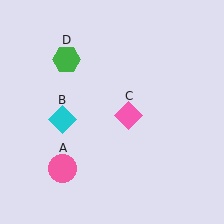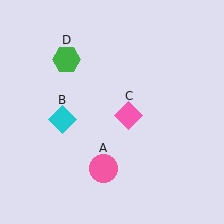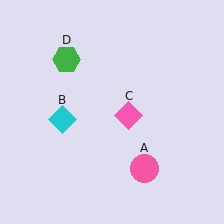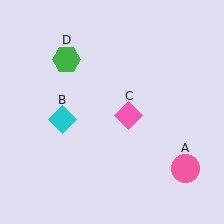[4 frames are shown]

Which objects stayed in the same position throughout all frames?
Cyan diamond (object B) and pink diamond (object C) and green hexagon (object D) remained stationary.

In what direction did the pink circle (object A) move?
The pink circle (object A) moved right.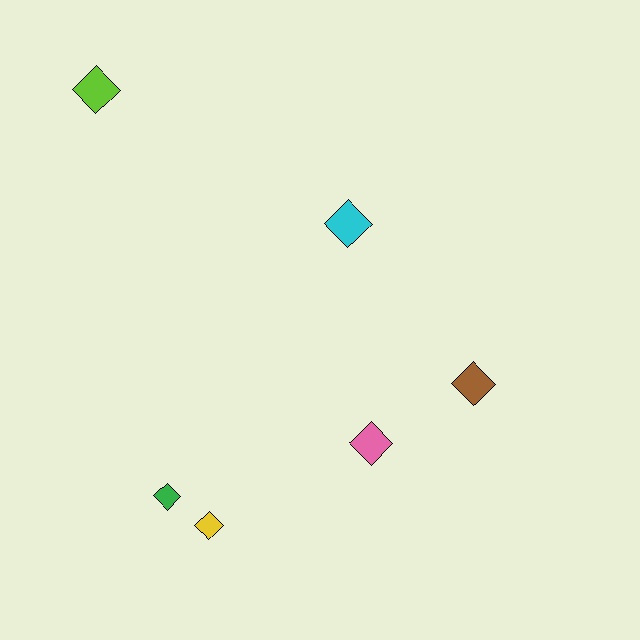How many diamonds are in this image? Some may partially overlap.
There are 6 diamonds.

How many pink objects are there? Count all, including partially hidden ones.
There is 1 pink object.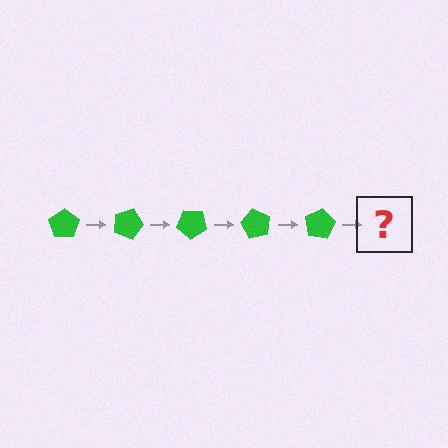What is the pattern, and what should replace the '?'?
The pattern is that the pentagon rotates 20 degrees each step. The '?' should be a green pentagon rotated 100 degrees.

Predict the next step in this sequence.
The next step is a green pentagon rotated 100 degrees.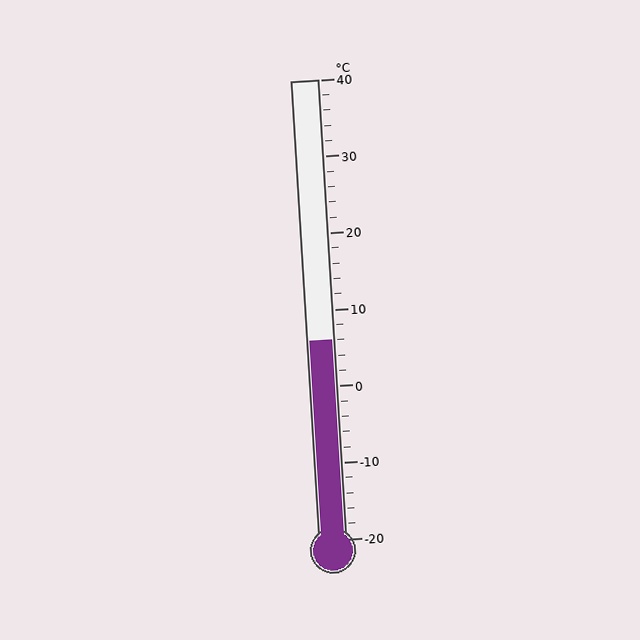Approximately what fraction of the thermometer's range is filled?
The thermometer is filled to approximately 45% of its range.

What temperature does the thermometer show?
The thermometer shows approximately 6°C.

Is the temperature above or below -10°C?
The temperature is above -10°C.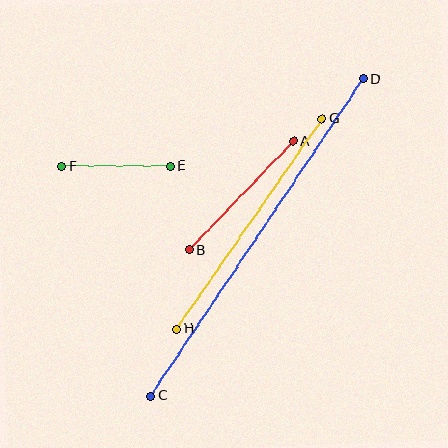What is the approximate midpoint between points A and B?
The midpoint is at approximately (241, 196) pixels.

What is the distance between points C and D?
The distance is approximately 382 pixels.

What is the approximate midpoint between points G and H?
The midpoint is at approximately (249, 224) pixels.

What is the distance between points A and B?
The distance is approximately 151 pixels.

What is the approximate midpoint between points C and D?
The midpoint is at approximately (257, 237) pixels.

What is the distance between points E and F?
The distance is approximately 109 pixels.